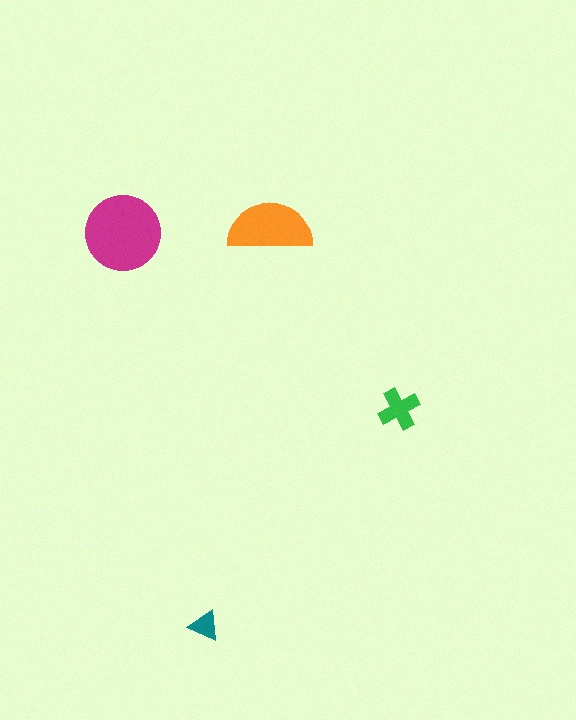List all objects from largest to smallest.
The magenta circle, the orange semicircle, the green cross, the teal triangle.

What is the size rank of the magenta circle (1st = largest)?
1st.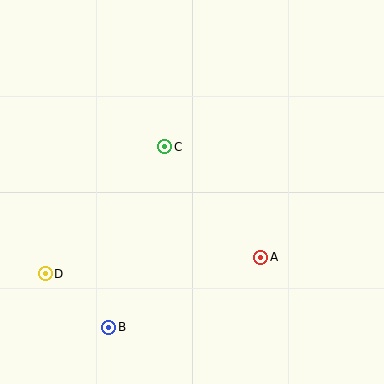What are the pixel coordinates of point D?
Point D is at (45, 274).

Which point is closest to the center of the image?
Point C at (165, 147) is closest to the center.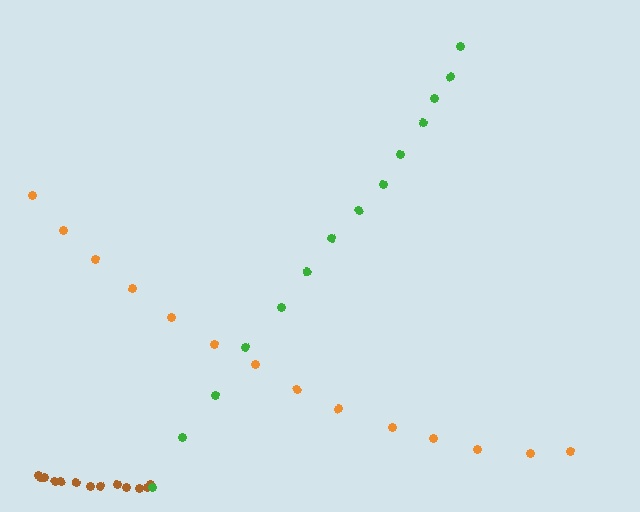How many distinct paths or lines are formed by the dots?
There are 3 distinct paths.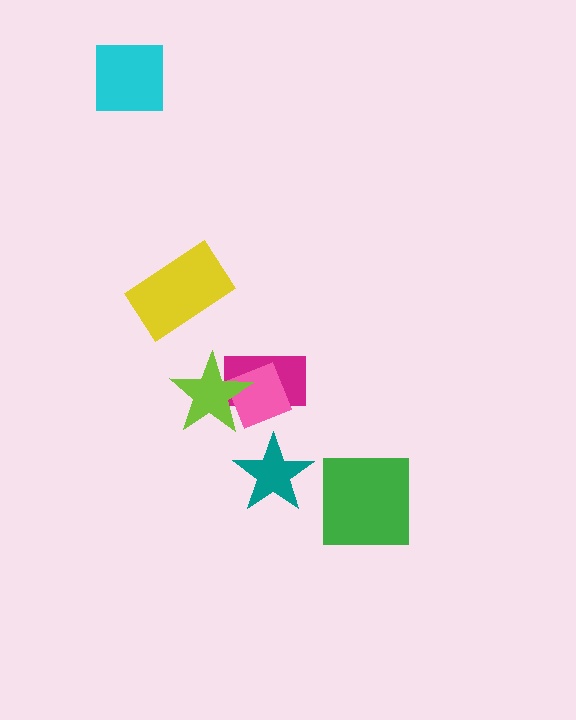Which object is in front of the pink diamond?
The lime star is in front of the pink diamond.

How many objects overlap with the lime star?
2 objects overlap with the lime star.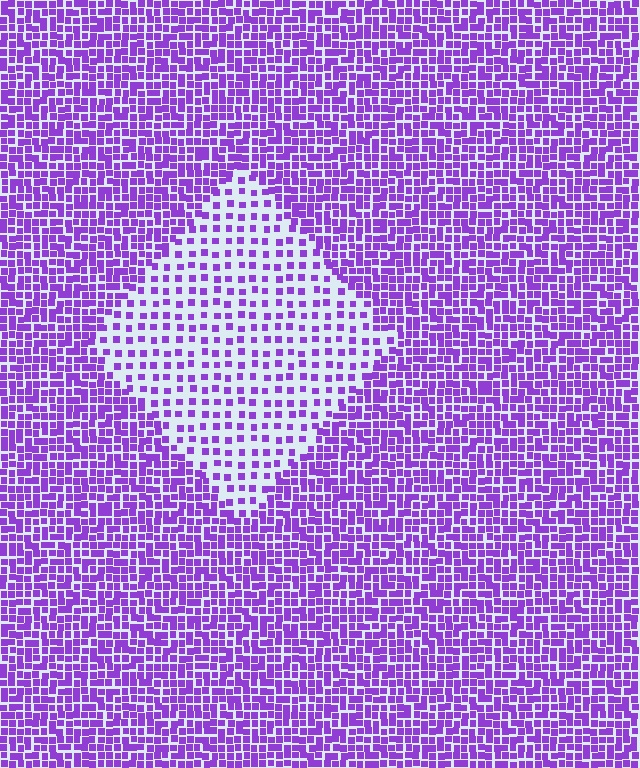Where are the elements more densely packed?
The elements are more densely packed outside the diamond boundary.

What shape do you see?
I see a diamond.